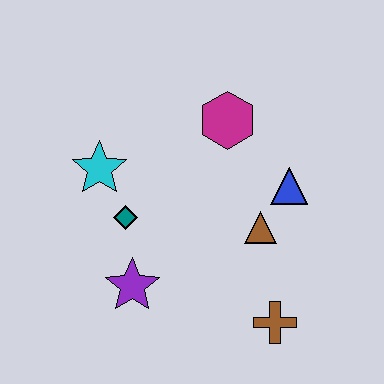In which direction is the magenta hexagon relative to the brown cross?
The magenta hexagon is above the brown cross.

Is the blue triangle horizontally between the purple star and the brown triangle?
No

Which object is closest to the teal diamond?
The cyan star is closest to the teal diamond.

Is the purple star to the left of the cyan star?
No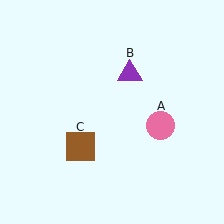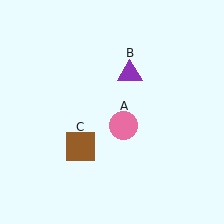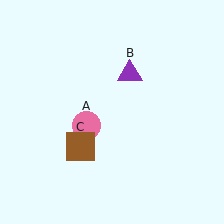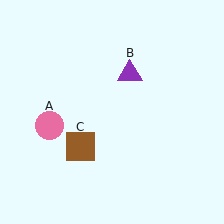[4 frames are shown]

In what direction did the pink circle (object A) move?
The pink circle (object A) moved left.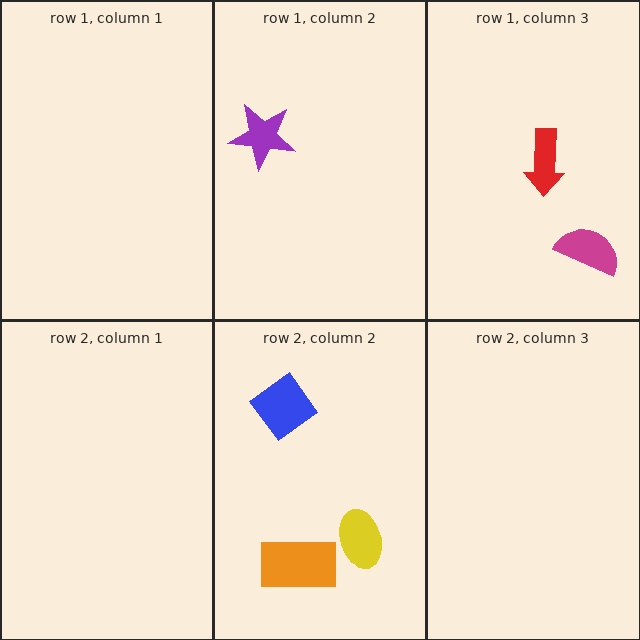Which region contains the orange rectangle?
The row 2, column 2 region.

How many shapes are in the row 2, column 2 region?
3.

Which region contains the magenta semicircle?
The row 1, column 3 region.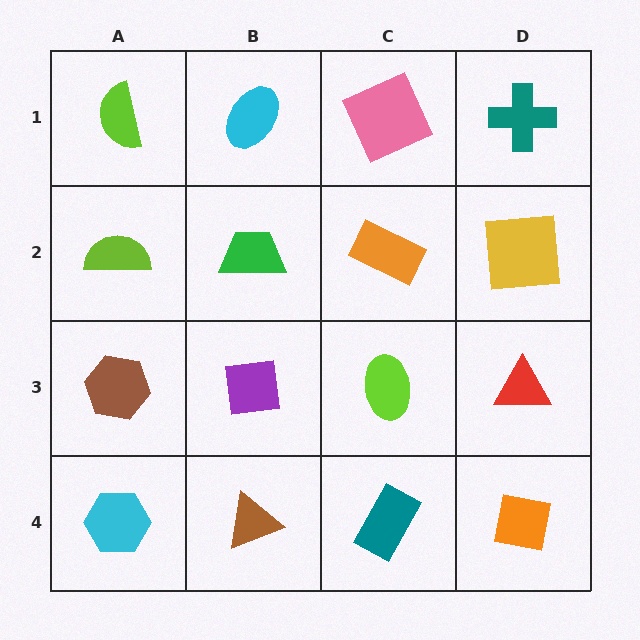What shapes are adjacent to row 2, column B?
A cyan ellipse (row 1, column B), a purple square (row 3, column B), a lime semicircle (row 2, column A), an orange rectangle (row 2, column C).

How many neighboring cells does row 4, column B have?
3.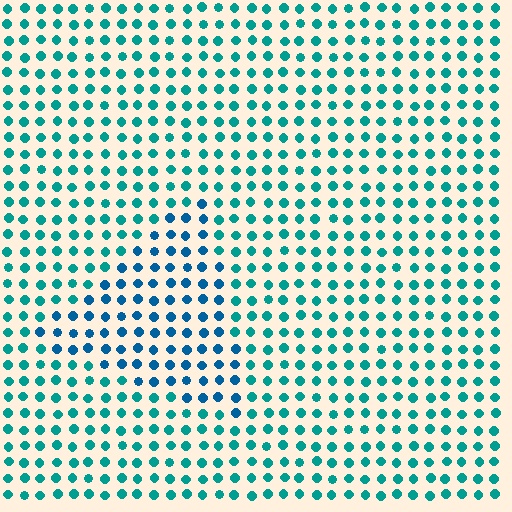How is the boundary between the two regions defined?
The boundary is defined purely by a slight shift in hue (about 28 degrees). Spacing, size, and orientation are identical on both sides.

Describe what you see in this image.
The image is filled with small teal elements in a uniform arrangement. A triangle-shaped region is visible where the elements are tinted to a slightly different hue, forming a subtle color boundary.